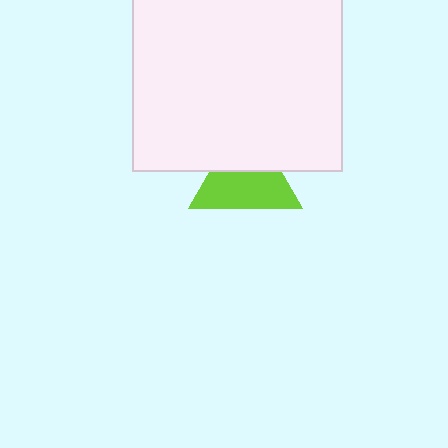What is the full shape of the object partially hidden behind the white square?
The partially hidden object is a lime triangle.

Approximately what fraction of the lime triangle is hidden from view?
Roughly 39% of the lime triangle is hidden behind the white square.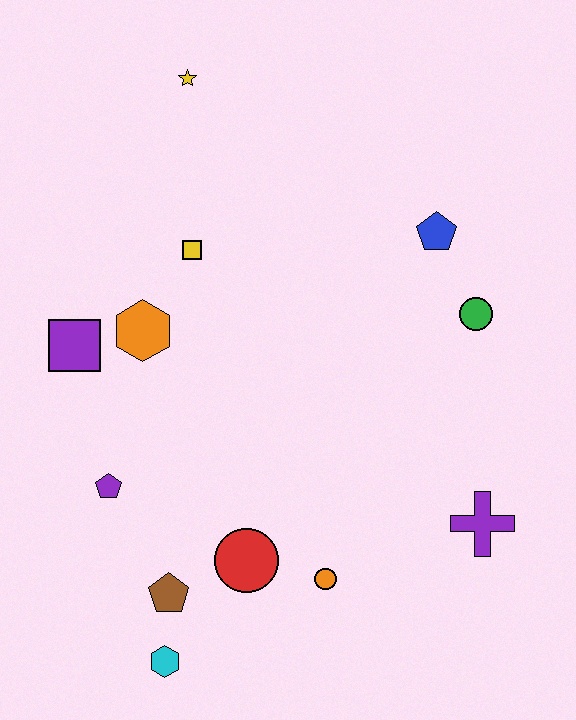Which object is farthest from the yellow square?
The cyan hexagon is farthest from the yellow square.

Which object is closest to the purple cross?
The orange circle is closest to the purple cross.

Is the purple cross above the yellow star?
No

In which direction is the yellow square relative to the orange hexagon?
The yellow square is above the orange hexagon.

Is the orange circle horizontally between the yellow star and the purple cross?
Yes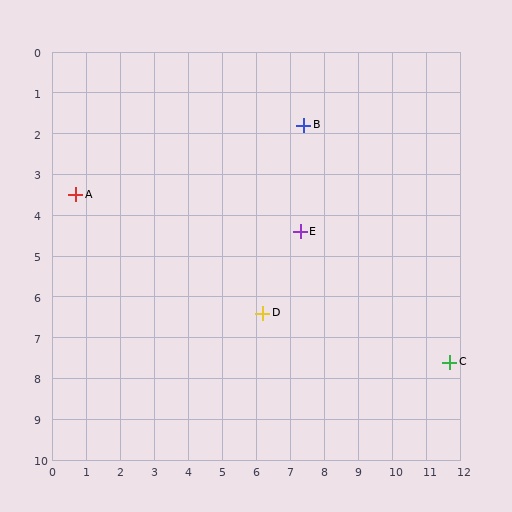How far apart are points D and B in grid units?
Points D and B are about 4.8 grid units apart.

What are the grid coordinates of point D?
Point D is at approximately (6.2, 6.4).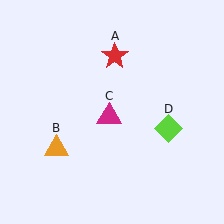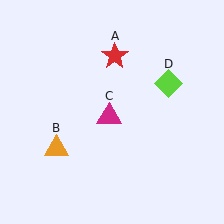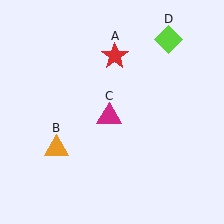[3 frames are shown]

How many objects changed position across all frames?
1 object changed position: lime diamond (object D).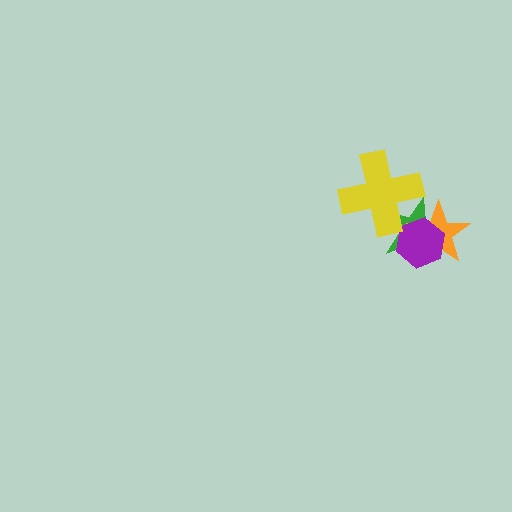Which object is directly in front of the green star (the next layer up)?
The orange star is directly in front of the green star.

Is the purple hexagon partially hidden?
No, no other shape covers it.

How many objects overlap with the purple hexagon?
2 objects overlap with the purple hexagon.